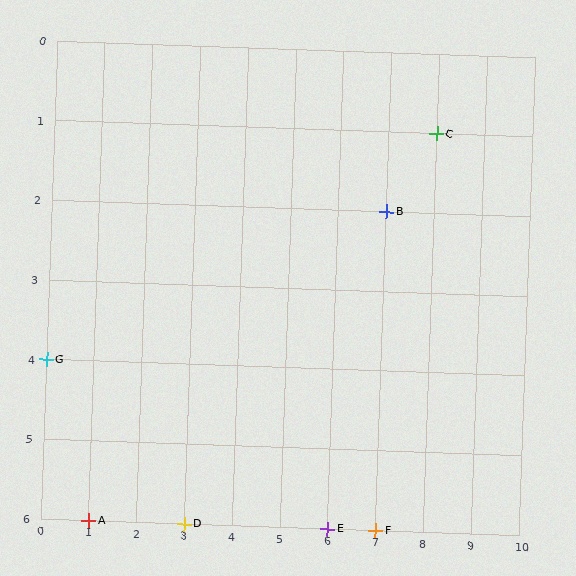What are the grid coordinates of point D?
Point D is at grid coordinates (3, 6).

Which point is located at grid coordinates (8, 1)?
Point C is at (8, 1).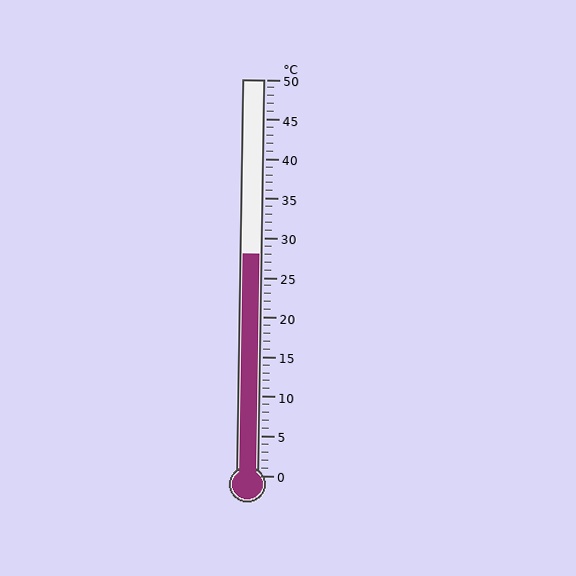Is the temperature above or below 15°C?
The temperature is above 15°C.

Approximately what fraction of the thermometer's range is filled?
The thermometer is filled to approximately 55% of its range.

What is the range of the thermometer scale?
The thermometer scale ranges from 0°C to 50°C.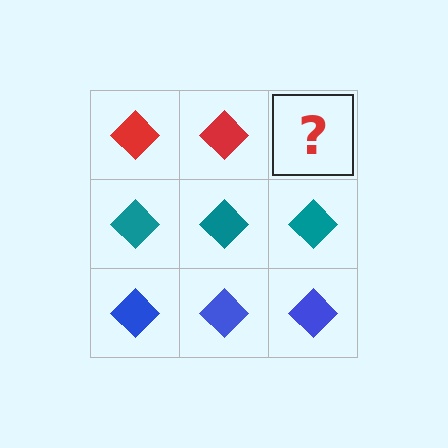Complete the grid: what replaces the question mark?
The question mark should be replaced with a red diamond.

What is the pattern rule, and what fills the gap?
The rule is that each row has a consistent color. The gap should be filled with a red diamond.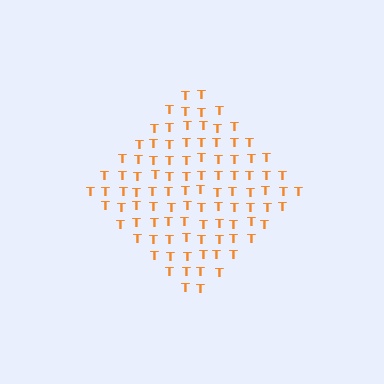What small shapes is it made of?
It is made of small letter T's.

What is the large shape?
The large shape is a diamond.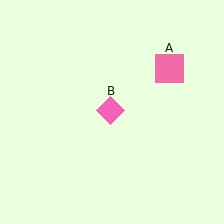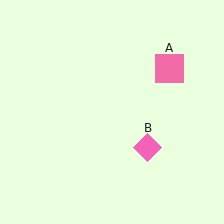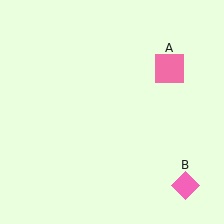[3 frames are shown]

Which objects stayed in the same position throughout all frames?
Pink square (object A) remained stationary.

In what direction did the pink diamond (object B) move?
The pink diamond (object B) moved down and to the right.